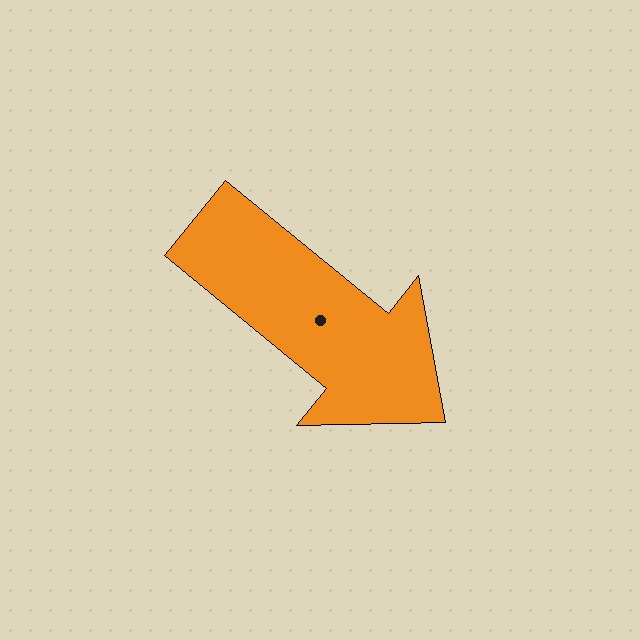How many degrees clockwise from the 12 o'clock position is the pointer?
Approximately 129 degrees.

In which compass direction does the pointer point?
Southeast.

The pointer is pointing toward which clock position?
Roughly 4 o'clock.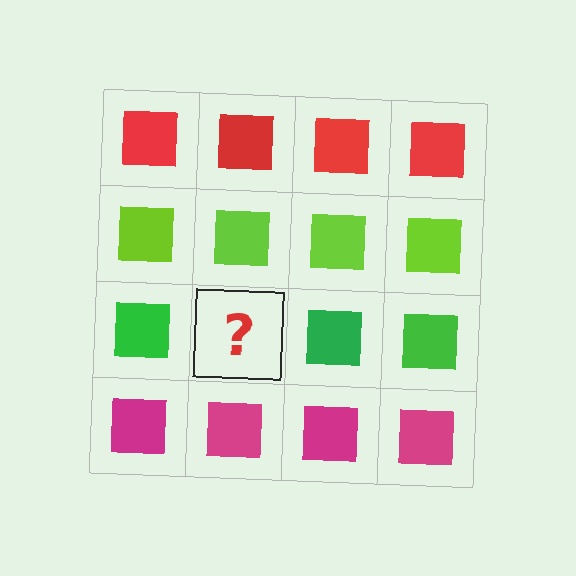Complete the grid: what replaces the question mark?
The question mark should be replaced with a green square.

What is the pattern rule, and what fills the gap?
The rule is that each row has a consistent color. The gap should be filled with a green square.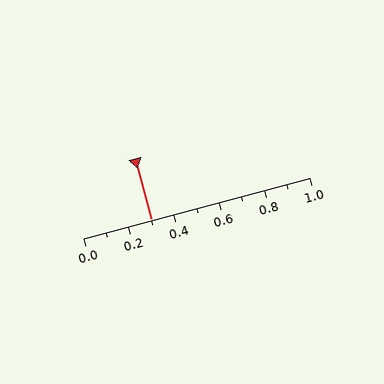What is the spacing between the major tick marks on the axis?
The major ticks are spaced 0.2 apart.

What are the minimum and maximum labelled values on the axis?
The axis runs from 0.0 to 1.0.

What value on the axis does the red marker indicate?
The marker indicates approximately 0.3.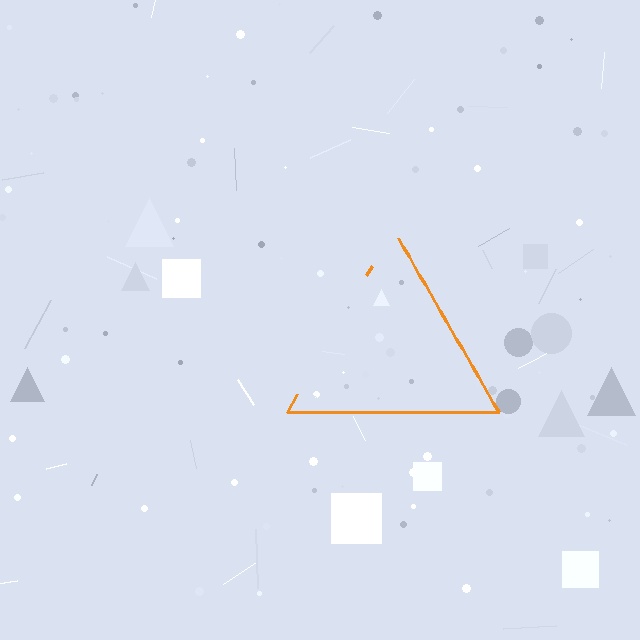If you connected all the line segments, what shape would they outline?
They would outline a triangle.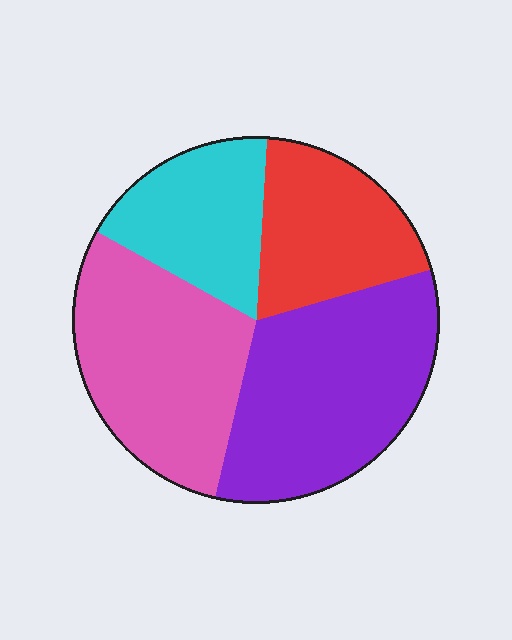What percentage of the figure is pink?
Pink takes up about one third (1/3) of the figure.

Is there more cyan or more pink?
Pink.